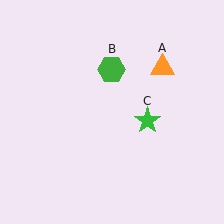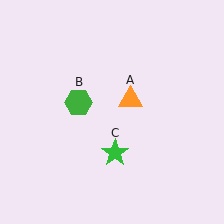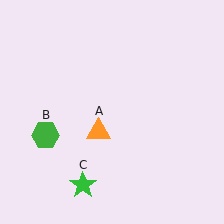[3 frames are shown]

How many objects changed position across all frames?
3 objects changed position: orange triangle (object A), green hexagon (object B), green star (object C).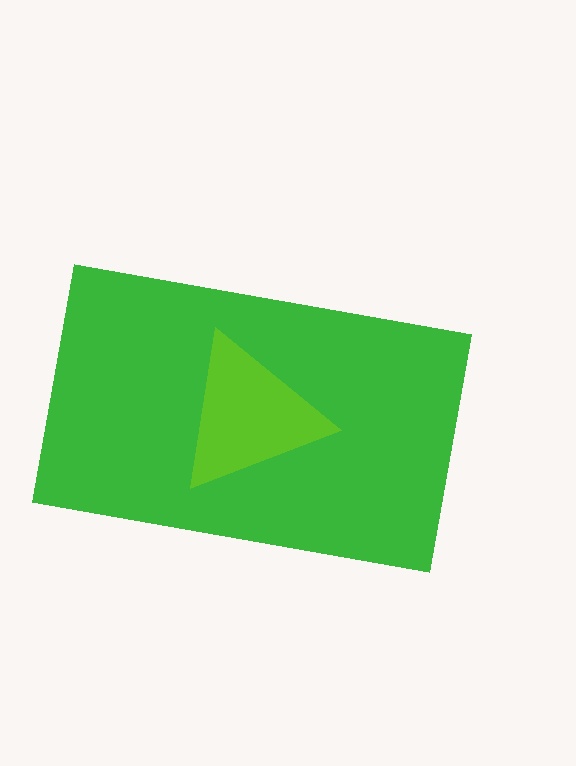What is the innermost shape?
The lime triangle.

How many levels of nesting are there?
2.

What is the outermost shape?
The green rectangle.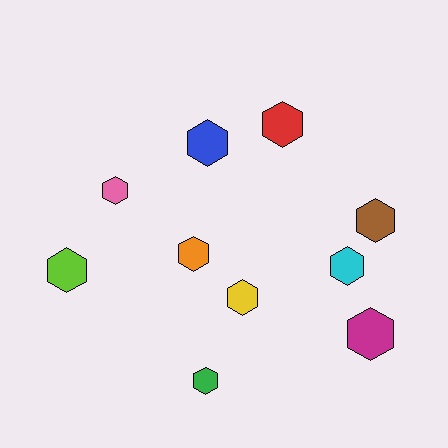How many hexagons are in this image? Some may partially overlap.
There are 10 hexagons.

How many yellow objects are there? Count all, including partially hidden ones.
There is 1 yellow object.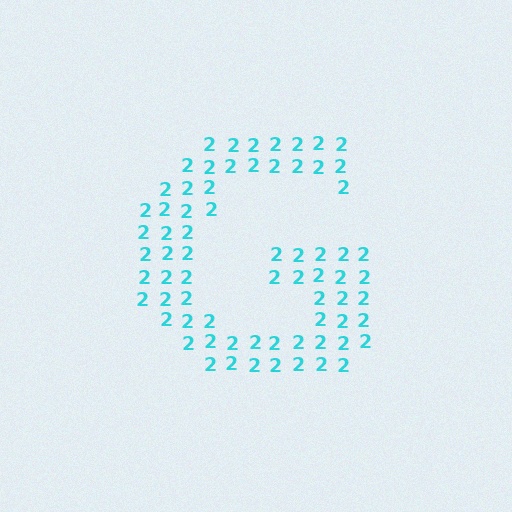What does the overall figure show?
The overall figure shows the letter G.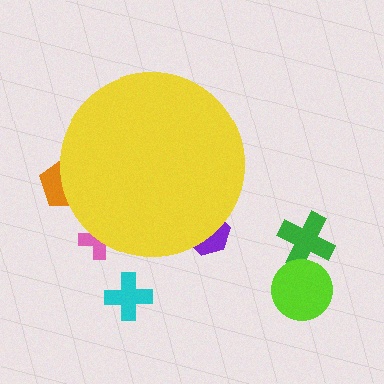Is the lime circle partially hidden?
No, the lime circle is fully visible.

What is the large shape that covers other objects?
A yellow circle.